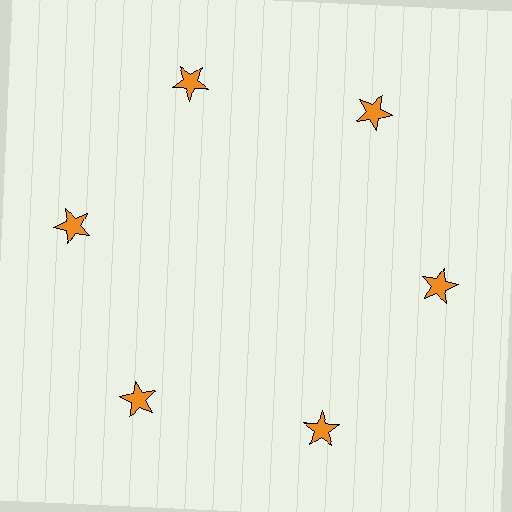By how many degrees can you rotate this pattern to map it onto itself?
The pattern maps onto itself every 60 degrees of rotation.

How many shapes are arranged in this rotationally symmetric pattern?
There are 6 shapes, arranged in 6 groups of 1.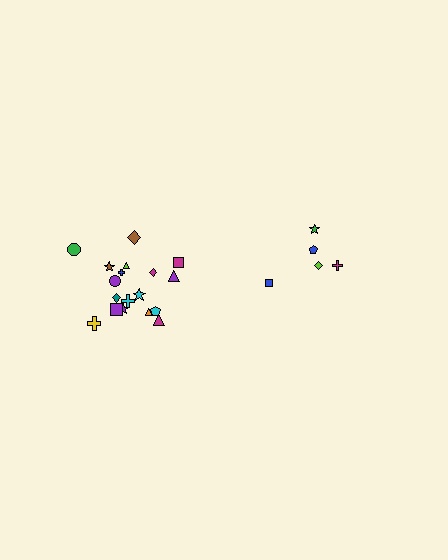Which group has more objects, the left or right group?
The left group.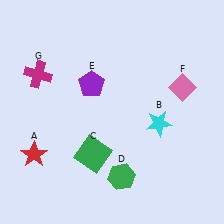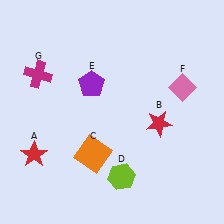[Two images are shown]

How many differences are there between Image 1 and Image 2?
There are 3 differences between the two images.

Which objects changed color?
B changed from cyan to red. C changed from green to orange. D changed from green to lime.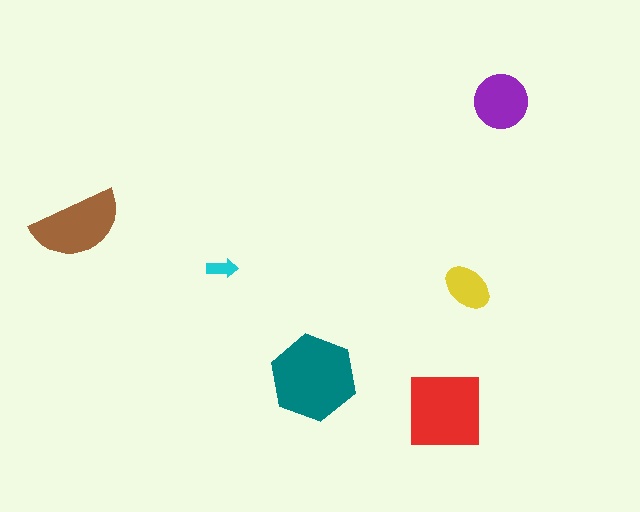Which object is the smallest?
The cyan arrow.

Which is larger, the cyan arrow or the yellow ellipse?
The yellow ellipse.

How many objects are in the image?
There are 6 objects in the image.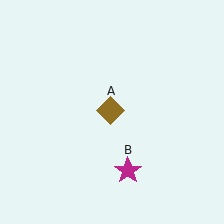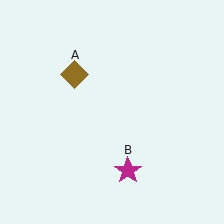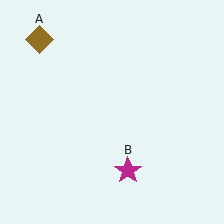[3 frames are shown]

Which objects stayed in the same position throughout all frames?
Magenta star (object B) remained stationary.